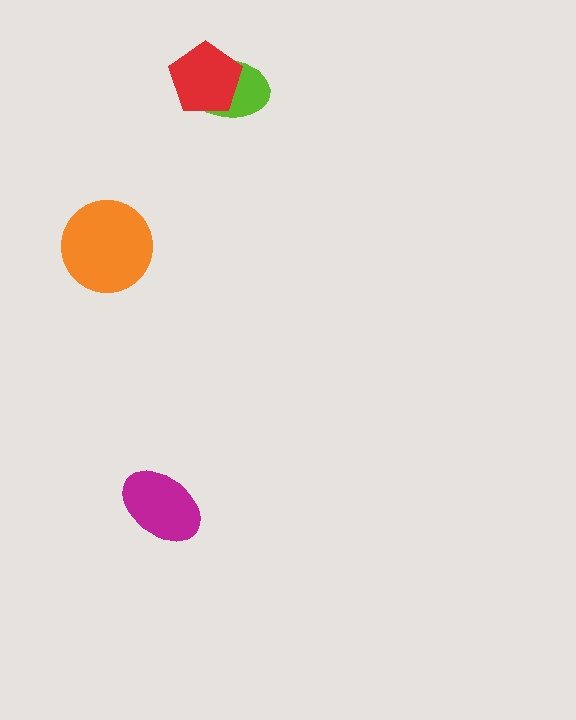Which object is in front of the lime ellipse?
The red pentagon is in front of the lime ellipse.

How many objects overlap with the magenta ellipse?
0 objects overlap with the magenta ellipse.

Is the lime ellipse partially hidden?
Yes, it is partially covered by another shape.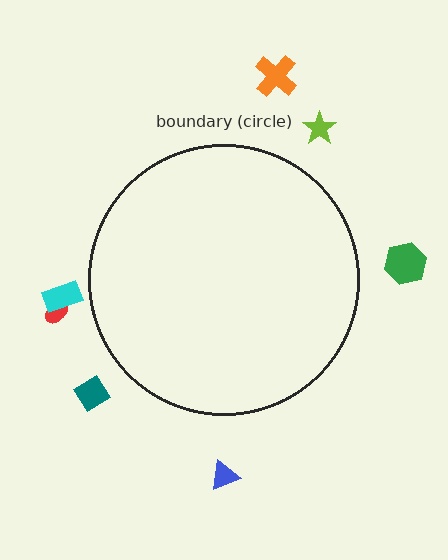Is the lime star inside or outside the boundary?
Outside.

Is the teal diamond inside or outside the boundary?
Outside.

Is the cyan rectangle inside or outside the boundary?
Outside.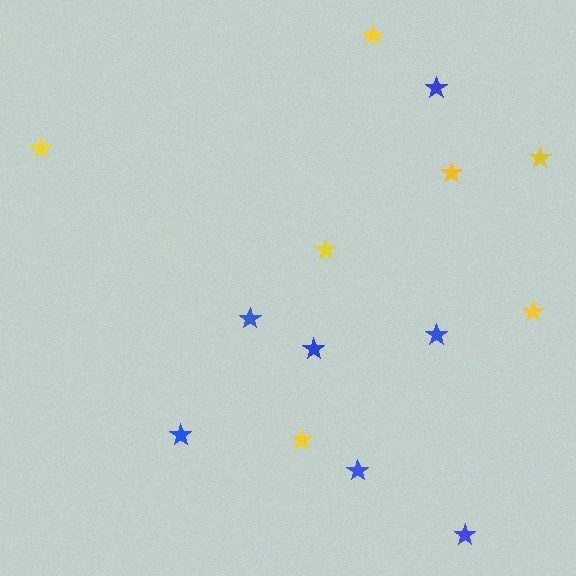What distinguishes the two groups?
There are 2 groups: one group of blue stars (7) and one group of yellow stars (7).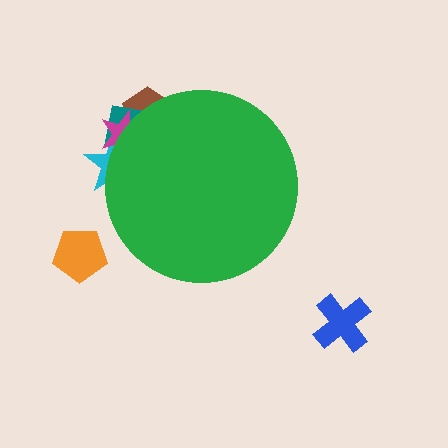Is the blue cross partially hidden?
No, the blue cross is fully visible.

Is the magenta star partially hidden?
Yes, the magenta star is partially hidden behind the green circle.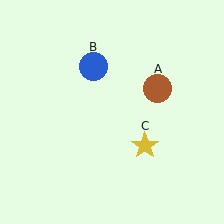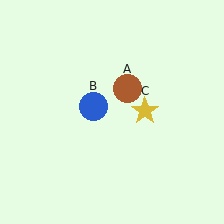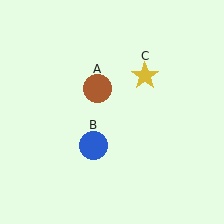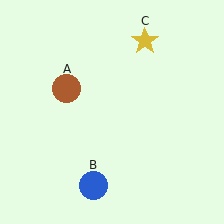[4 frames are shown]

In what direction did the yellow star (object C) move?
The yellow star (object C) moved up.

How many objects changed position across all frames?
3 objects changed position: brown circle (object A), blue circle (object B), yellow star (object C).